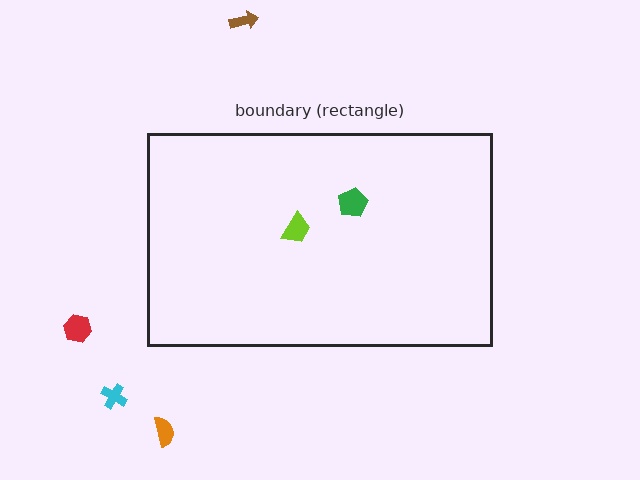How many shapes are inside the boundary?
2 inside, 4 outside.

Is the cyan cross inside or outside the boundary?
Outside.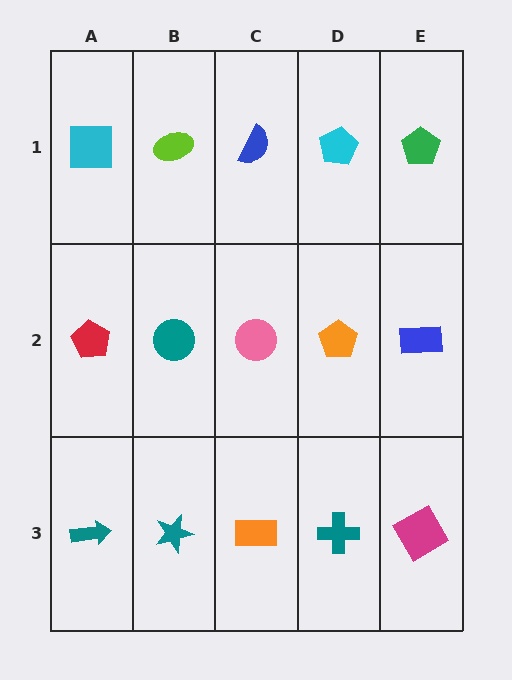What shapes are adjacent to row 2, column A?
A cyan square (row 1, column A), a teal arrow (row 3, column A), a teal circle (row 2, column B).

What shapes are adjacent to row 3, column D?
An orange pentagon (row 2, column D), an orange rectangle (row 3, column C), a magenta square (row 3, column E).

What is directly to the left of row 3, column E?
A teal cross.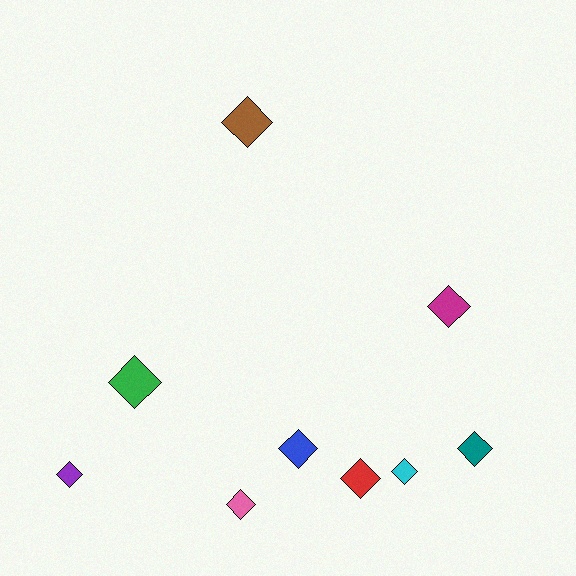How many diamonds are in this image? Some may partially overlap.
There are 9 diamonds.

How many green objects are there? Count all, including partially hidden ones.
There is 1 green object.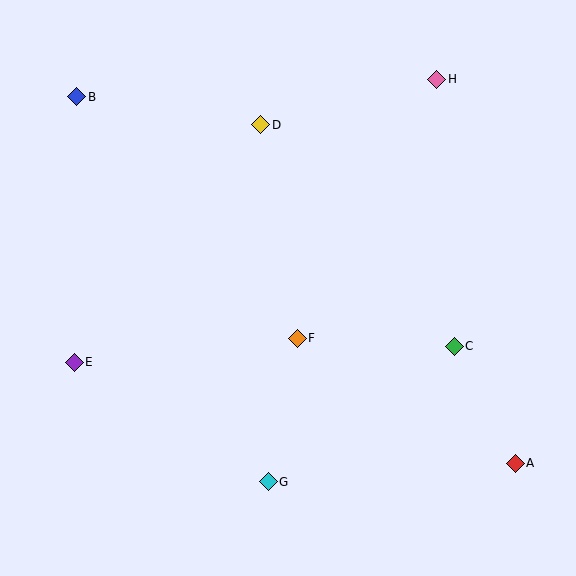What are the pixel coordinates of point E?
Point E is at (74, 362).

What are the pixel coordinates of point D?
Point D is at (261, 125).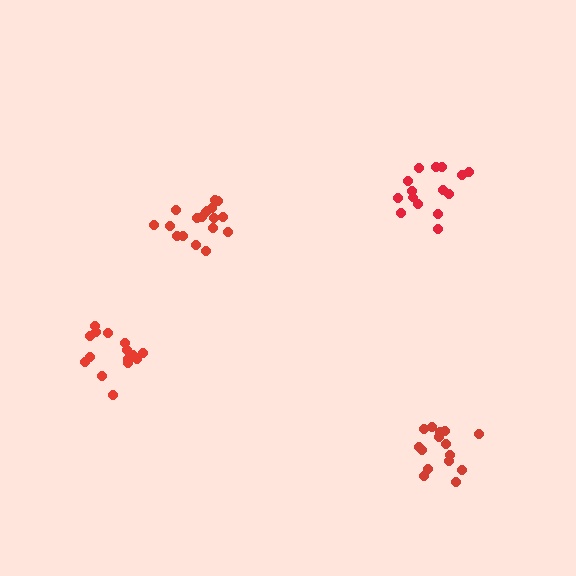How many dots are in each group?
Group 1: 18 dots, Group 2: 15 dots, Group 3: 15 dots, Group 4: 15 dots (63 total).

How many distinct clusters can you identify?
There are 4 distinct clusters.